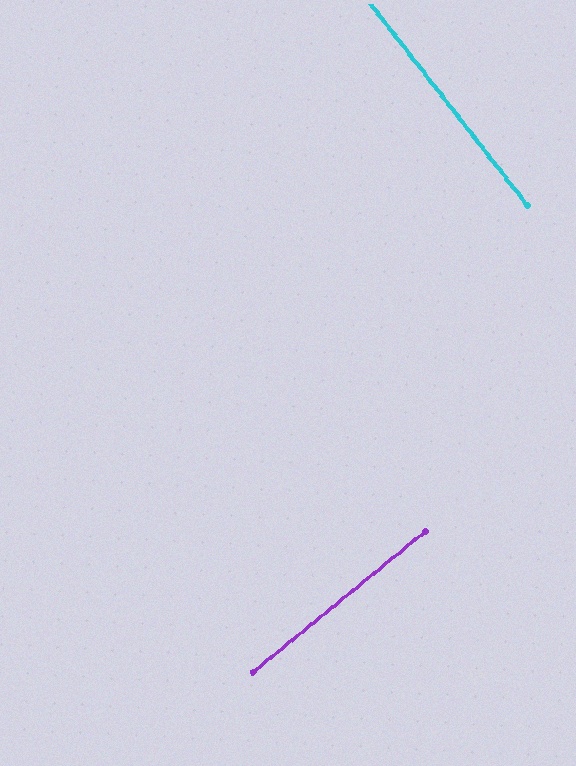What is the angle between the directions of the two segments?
Approximately 89 degrees.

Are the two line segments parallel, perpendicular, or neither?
Perpendicular — they meet at approximately 89°.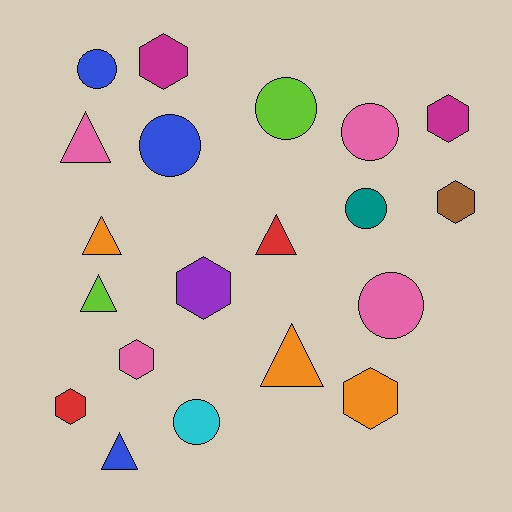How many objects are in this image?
There are 20 objects.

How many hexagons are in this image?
There are 7 hexagons.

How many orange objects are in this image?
There are 3 orange objects.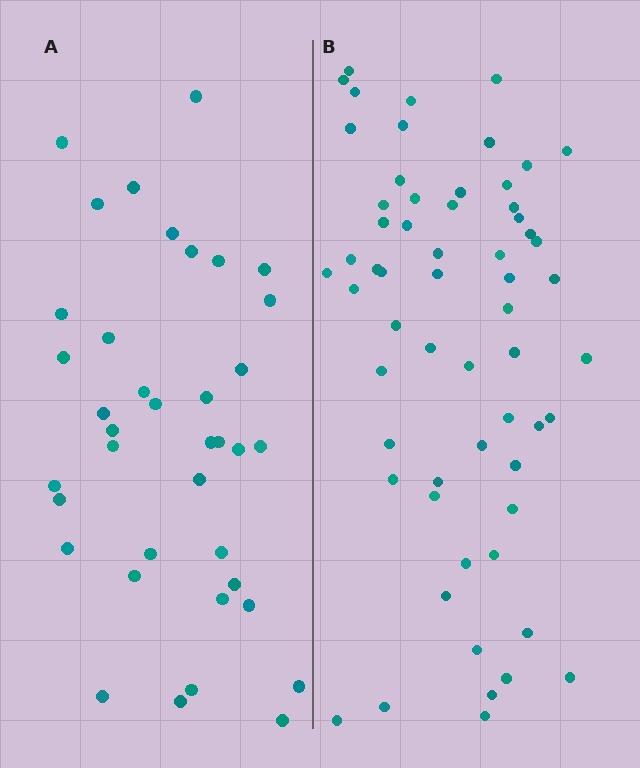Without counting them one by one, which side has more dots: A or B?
Region B (the right region) has more dots.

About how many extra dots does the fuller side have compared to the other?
Region B has approximately 20 more dots than region A.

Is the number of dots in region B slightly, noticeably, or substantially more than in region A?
Region B has substantially more. The ratio is roughly 1.6 to 1.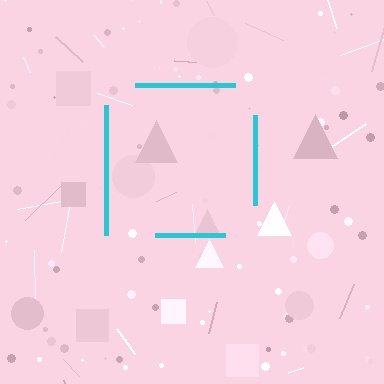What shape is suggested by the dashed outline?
The dashed outline suggests a square.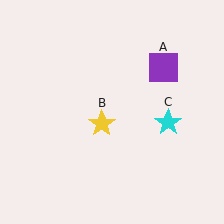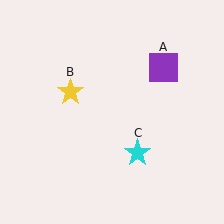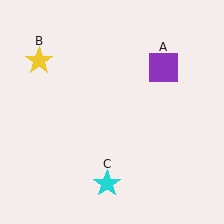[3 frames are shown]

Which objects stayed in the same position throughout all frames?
Purple square (object A) remained stationary.